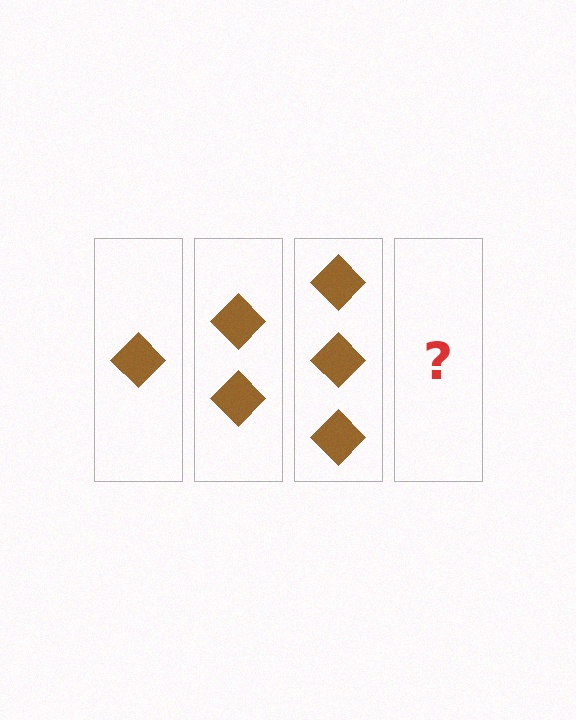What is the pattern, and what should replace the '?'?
The pattern is that each step adds one more diamond. The '?' should be 4 diamonds.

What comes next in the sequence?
The next element should be 4 diamonds.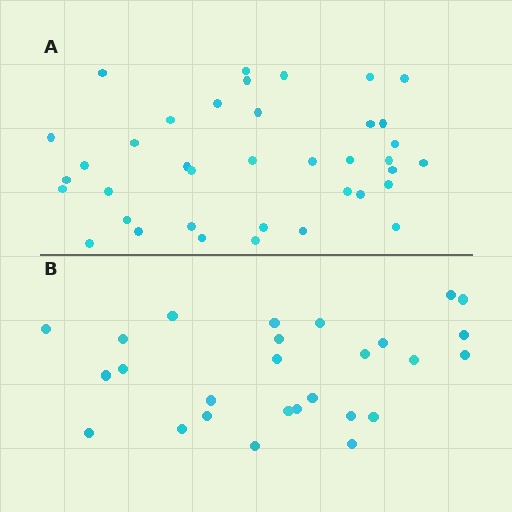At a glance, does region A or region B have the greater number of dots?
Region A (the top region) has more dots.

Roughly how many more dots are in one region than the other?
Region A has roughly 12 or so more dots than region B.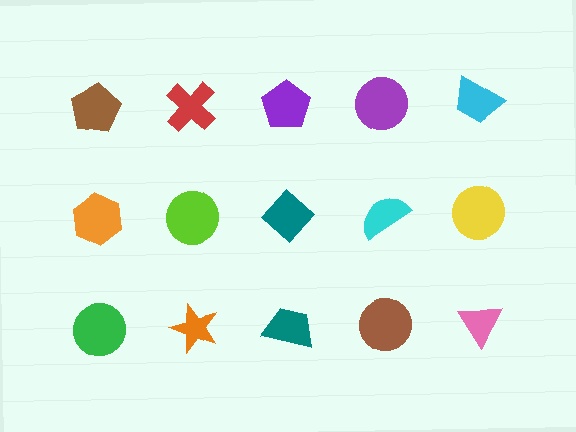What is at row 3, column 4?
A brown circle.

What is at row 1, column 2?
A red cross.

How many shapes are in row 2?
5 shapes.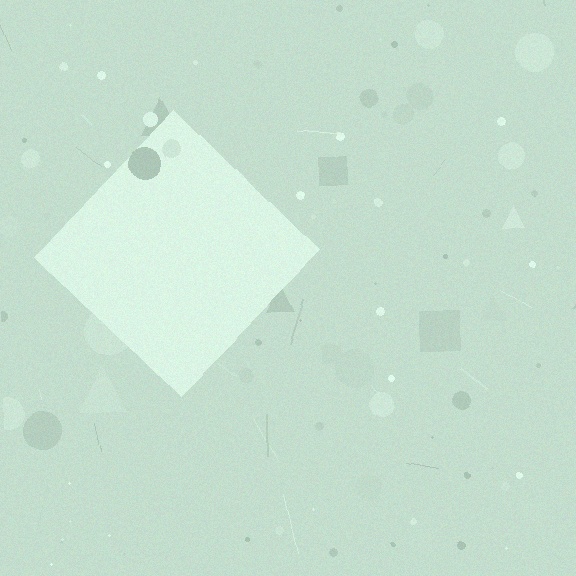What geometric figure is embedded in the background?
A diamond is embedded in the background.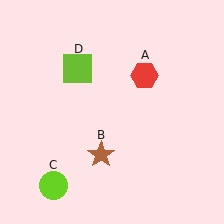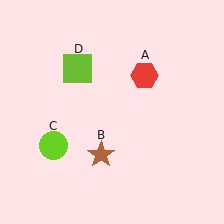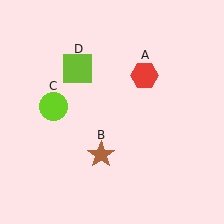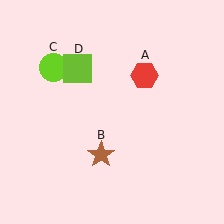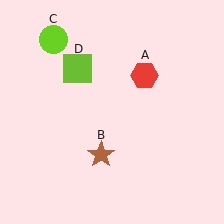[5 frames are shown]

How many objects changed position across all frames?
1 object changed position: lime circle (object C).